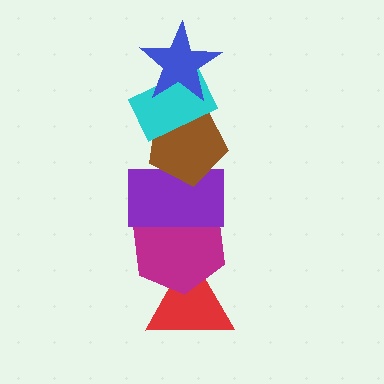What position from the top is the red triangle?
The red triangle is 6th from the top.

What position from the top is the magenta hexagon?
The magenta hexagon is 5th from the top.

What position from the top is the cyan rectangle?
The cyan rectangle is 2nd from the top.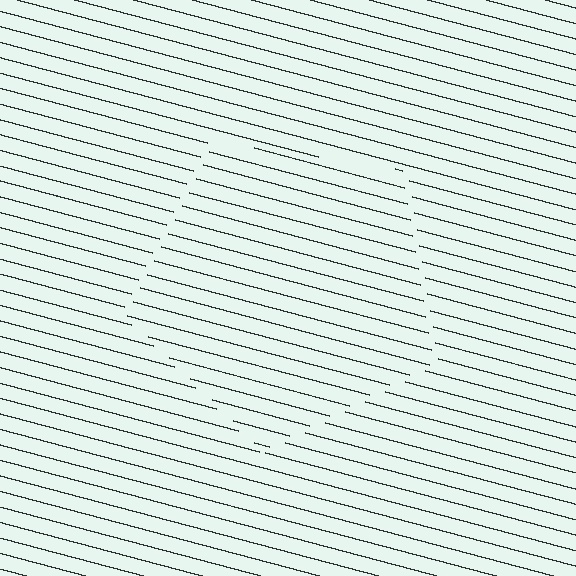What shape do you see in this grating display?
An illusory pentagon. The interior of the shape contains the same grating, shifted by half a period — the contour is defined by the phase discontinuity where line-ends from the inner and outer gratings abut.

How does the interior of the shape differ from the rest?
The interior of the shape contains the same grating, shifted by half a period — the contour is defined by the phase discontinuity where line-ends from the inner and outer gratings abut.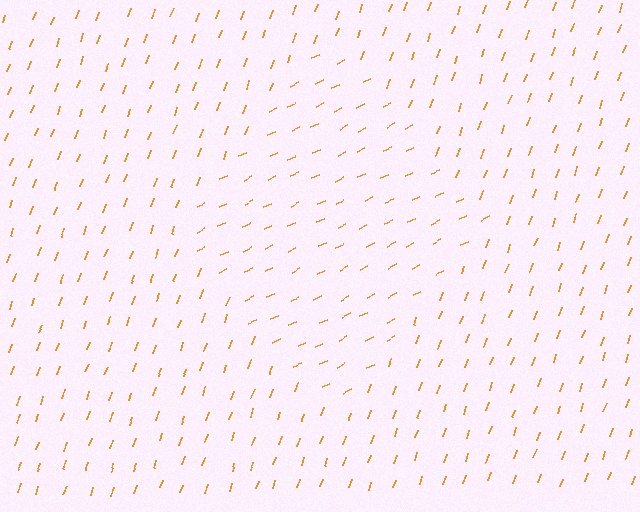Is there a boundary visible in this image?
Yes, there is a texture boundary formed by a change in line orientation.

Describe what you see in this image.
The image is filled with small orange line segments. A diamond region in the image has lines oriented differently from the surrounding lines, creating a visible texture boundary.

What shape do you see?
I see a diamond.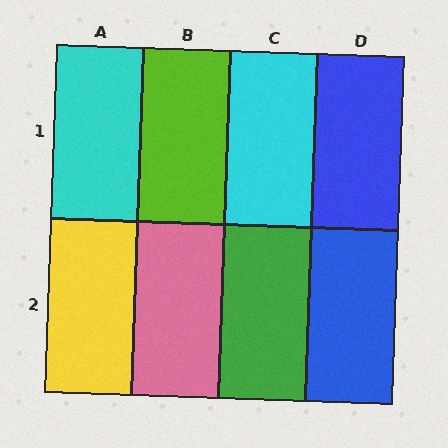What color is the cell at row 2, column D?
Blue.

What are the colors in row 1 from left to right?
Cyan, lime, cyan, blue.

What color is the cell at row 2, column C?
Green.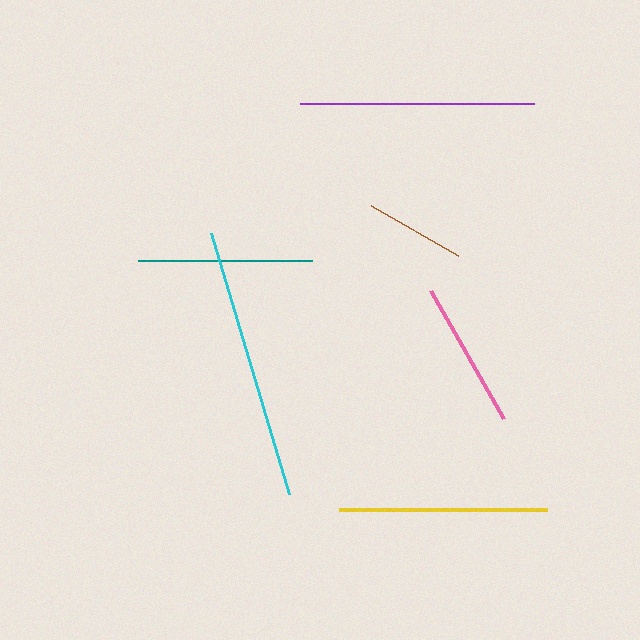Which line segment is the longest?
The cyan line is the longest at approximately 272 pixels.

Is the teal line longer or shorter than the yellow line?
The yellow line is longer than the teal line.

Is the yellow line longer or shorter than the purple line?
The purple line is longer than the yellow line.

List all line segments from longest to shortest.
From longest to shortest: cyan, purple, yellow, teal, pink, brown.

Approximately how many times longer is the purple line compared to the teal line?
The purple line is approximately 1.3 times the length of the teal line.